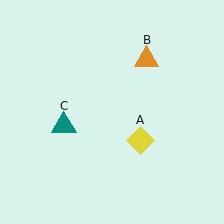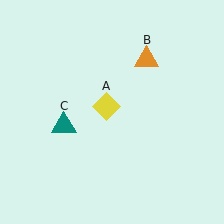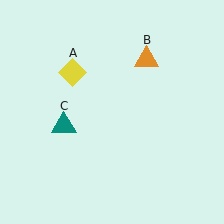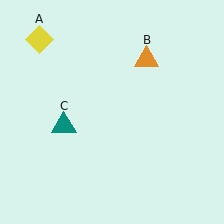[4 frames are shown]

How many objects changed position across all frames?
1 object changed position: yellow diamond (object A).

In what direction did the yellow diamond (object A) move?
The yellow diamond (object A) moved up and to the left.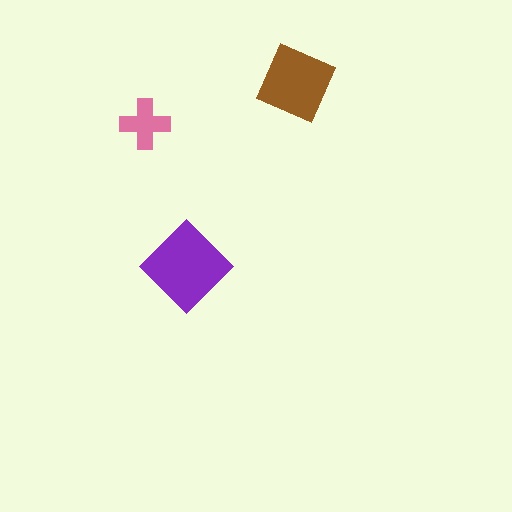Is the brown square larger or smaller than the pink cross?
Larger.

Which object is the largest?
The purple diamond.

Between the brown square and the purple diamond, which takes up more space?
The purple diamond.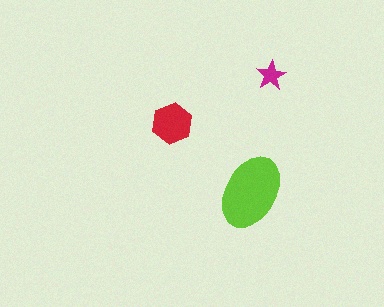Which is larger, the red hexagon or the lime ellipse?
The lime ellipse.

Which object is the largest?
The lime ellipse.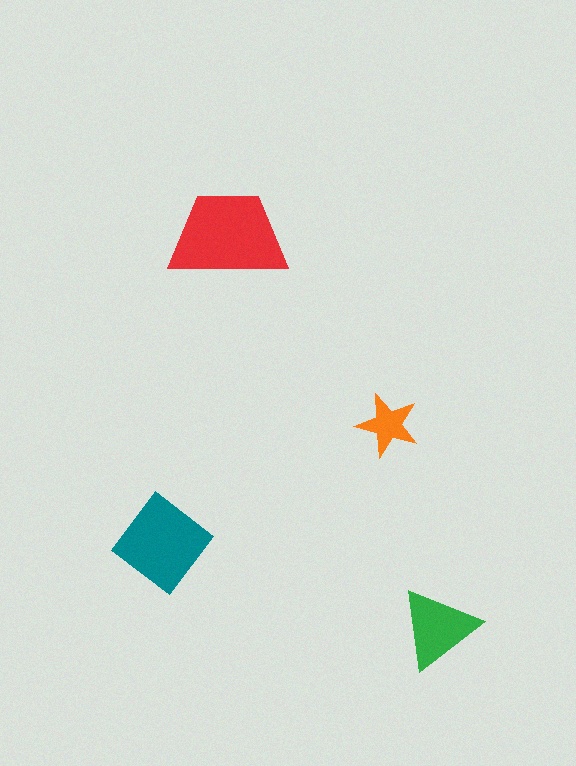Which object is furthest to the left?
The teal diamond is leftmost.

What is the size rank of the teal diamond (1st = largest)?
2nd.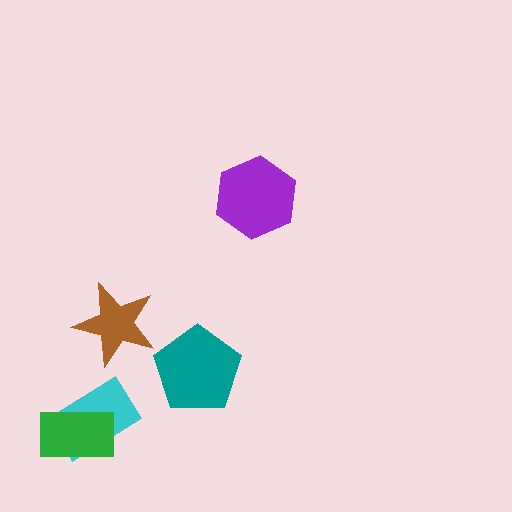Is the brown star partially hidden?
No, no other shape covers it.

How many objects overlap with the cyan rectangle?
1 object overlaps with the cyan rectangle.